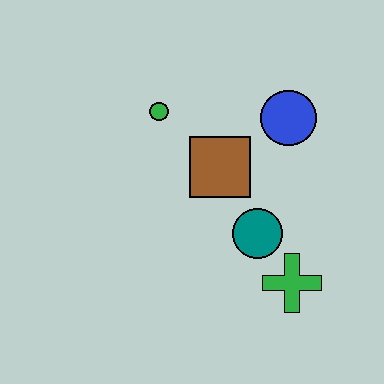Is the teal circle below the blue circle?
Yes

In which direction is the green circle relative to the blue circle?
The green circle is to the left of the blue circle.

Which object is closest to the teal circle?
The green cross is closest to the teal circle.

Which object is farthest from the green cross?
The green circle is farthest from the green cross.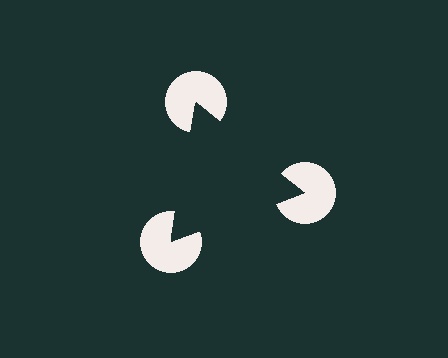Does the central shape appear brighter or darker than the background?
It typically appears slightly darker than the background, even though no actual brightness change is drawn.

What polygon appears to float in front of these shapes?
An illusory triangle — its edges are inferred from the aligned wedge cuts in the pac-man discs, not physically drawn.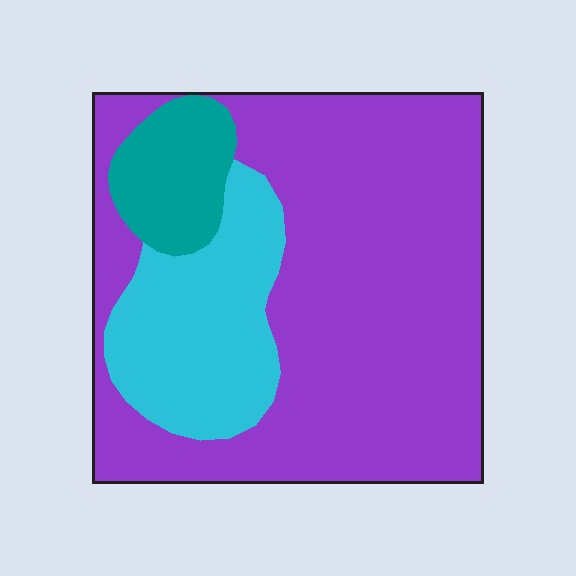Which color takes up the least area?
Teal, at roughly 10%.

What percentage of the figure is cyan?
Cyan covers 21% of the figure.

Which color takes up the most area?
Purple, at roughly 70%.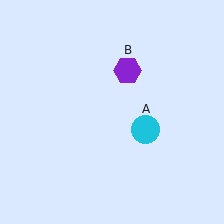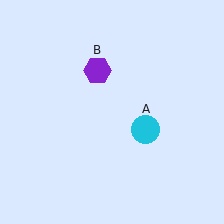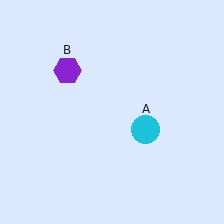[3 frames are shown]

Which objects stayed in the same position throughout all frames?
Cyan circle (object A) remained stationary.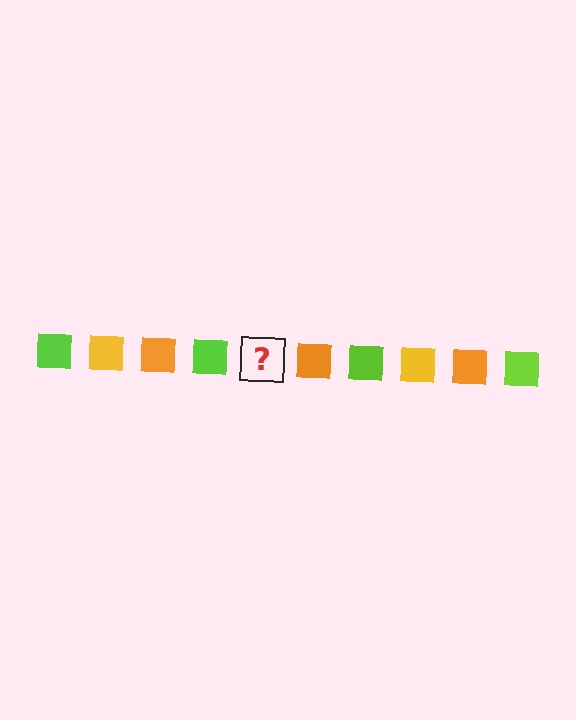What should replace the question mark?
The question mark should be replaced with a yellow square.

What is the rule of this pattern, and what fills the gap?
The rule is that the pattern cycles through lime, yellow, orange squares. The gap should be filled with a yellow square.